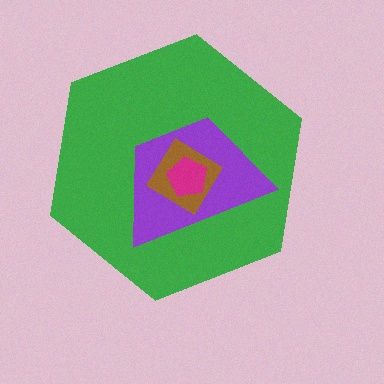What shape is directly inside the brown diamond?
The magenta pentagon.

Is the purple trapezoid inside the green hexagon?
Yes.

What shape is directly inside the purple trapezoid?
The brown diamond.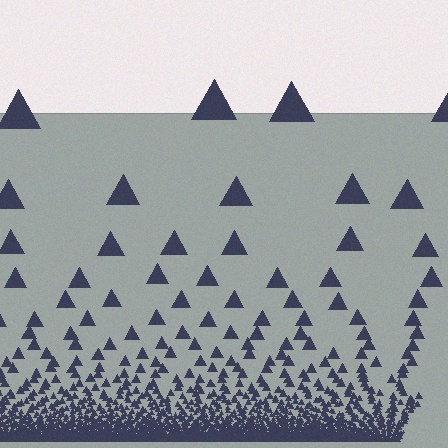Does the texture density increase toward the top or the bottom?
Density increases toward the bottom.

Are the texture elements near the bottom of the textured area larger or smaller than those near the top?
Smaller. The gradient is inverted — elements near the bottom are smaller and denser.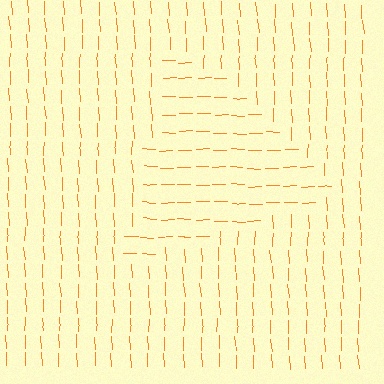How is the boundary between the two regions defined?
The boundary is defined purely by a change in line orientation (approximately 87 degrees difference). All lines are the same color and thickness.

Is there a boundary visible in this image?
Yes, there is a texture boundary formed by a change in line orientation.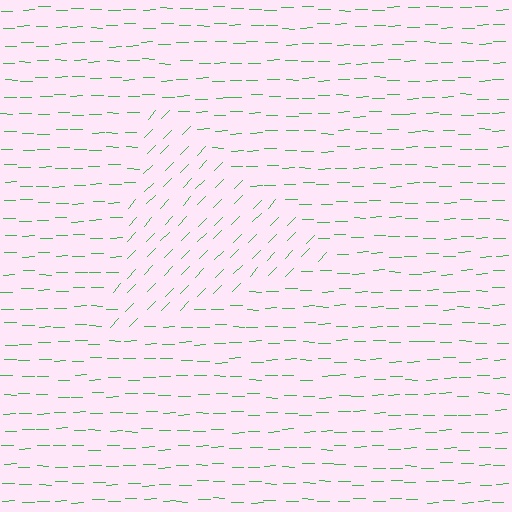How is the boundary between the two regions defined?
The boundary is defined purely by a change in line orientation (approximately 45 degrees difference). All lines are the same color and thickness.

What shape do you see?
I see a triangle.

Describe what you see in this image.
The image is filled with small green line segments. A triangle region in the image has lines oriented differently from the surrounding lines, creating a visible texture boundary.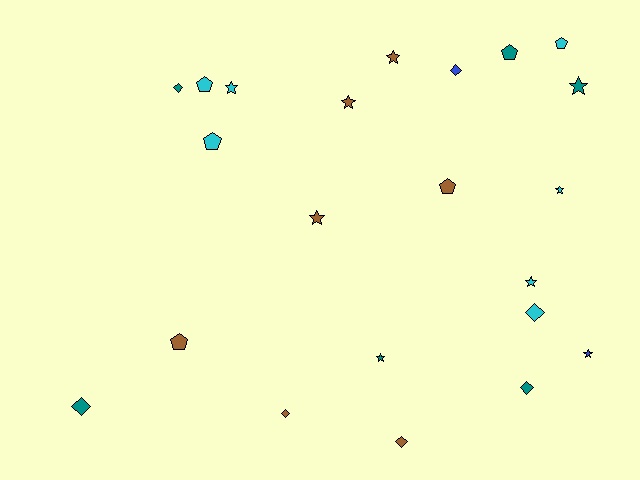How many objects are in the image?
There are 22 objects.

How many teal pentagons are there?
There is 1 teal pentagon.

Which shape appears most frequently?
Star, with 9 objects.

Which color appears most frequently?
Cyan, with 7 objects.